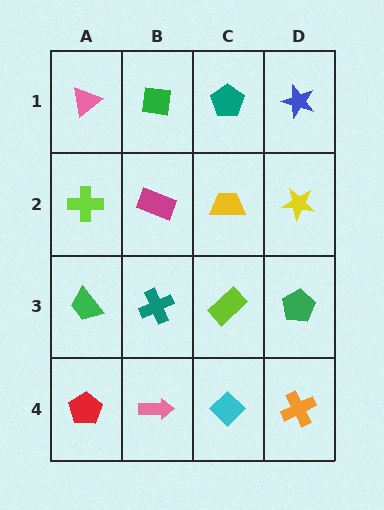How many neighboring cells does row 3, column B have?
4.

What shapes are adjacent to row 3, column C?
A yellow trapezoid (row 2, column C), a cyan diamond (row 4, column C), a teal cross (row 3, column B), a green pentagon (row 3, column D).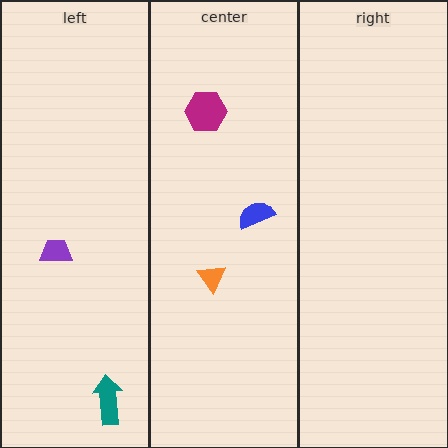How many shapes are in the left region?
2.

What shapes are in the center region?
The orange triangle, the blue semicircle, the magenta hexagon.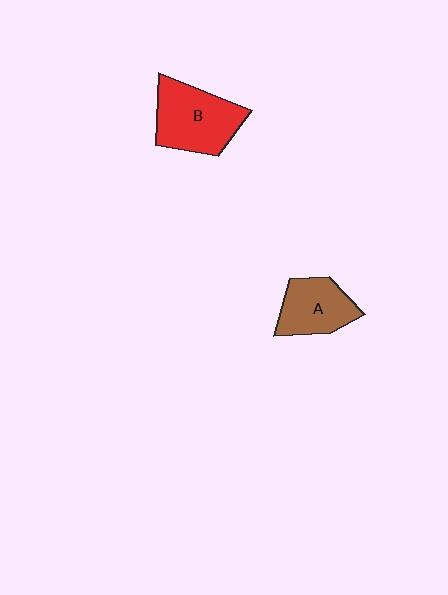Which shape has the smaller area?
Shape A (brown).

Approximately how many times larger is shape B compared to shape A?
Approximately 1.4 times.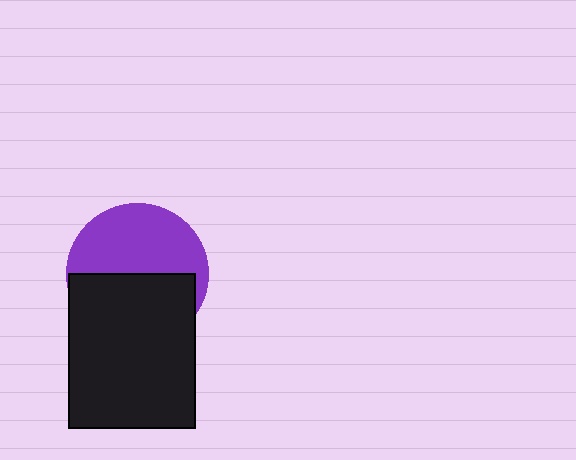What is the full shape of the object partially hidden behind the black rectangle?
The partially hidden object is a purple circle.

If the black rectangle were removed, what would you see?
You would see the complete purple circle.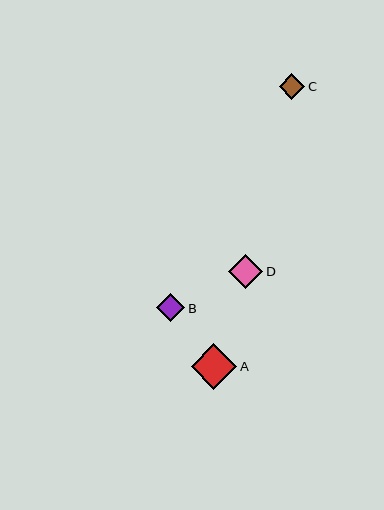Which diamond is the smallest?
Diamond C is the smallest with a size of approximately 26 pixels.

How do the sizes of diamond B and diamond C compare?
Diamond B and diamond C are approximately the same size.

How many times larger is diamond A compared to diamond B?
Diamond A is approximately 1.6 times the size of diamond B.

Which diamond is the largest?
Diamond A is the largest with a size of approximately 45 pixels.